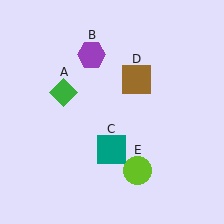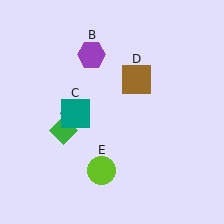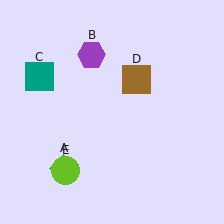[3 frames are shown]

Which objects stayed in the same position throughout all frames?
Purple hexagon (object B) and brown square (object D) remained stationary.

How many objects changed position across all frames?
3 objects changed position: green diamond (object A), teal square (object C), lime circle (object E).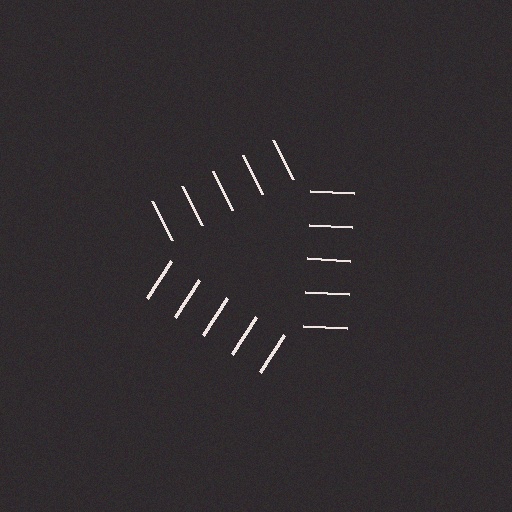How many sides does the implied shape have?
3 sides — the line-ends trace a triangle.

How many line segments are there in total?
15 — 5 along each of the 3 edges.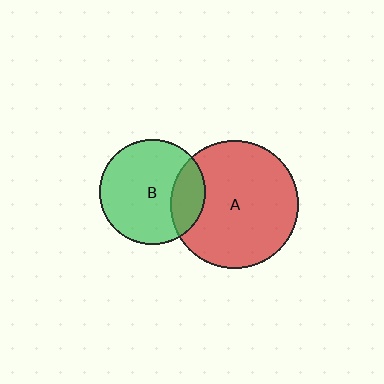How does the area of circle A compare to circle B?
Approximately 1.5 times.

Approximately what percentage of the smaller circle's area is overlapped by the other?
Approximately 20%.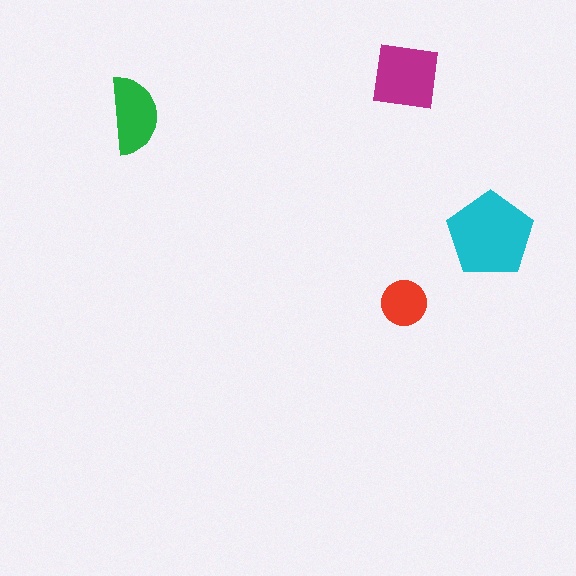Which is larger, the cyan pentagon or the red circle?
The cyan pentagon.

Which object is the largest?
The cyan pentagon.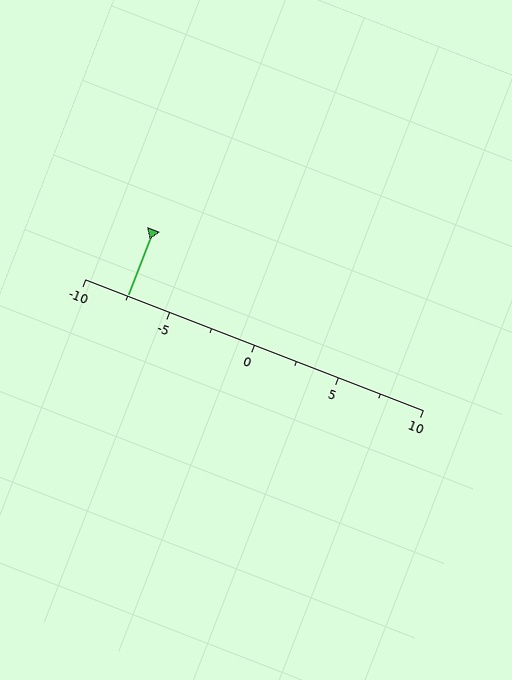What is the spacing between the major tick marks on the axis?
The major ticks are spaced 5 apart.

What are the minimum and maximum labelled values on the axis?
The axis runs from -10 to 10.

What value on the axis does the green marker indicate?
The marker indicates approximately -7.5.